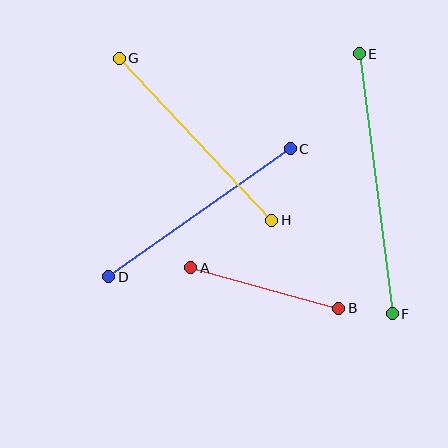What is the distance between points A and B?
The distance is approximately 154 pixels.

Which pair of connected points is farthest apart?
Points E and F are farthest apart.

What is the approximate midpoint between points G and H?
The midpoint is at approximately (196, 139) pixels.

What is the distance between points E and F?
The distance is approximately 262 pixels.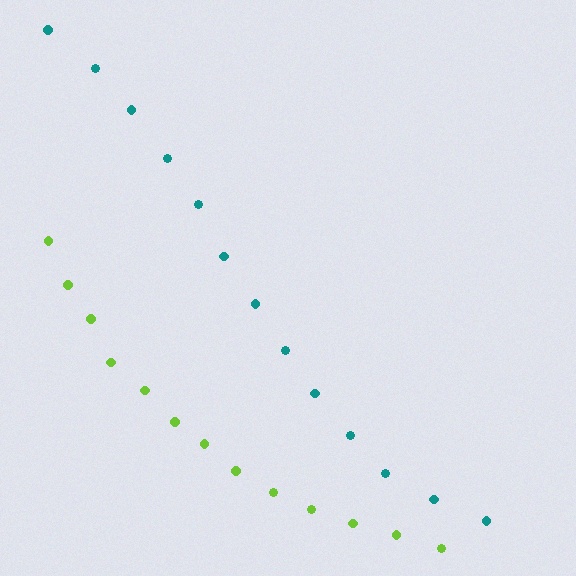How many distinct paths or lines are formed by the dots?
There are 2 distinct paths.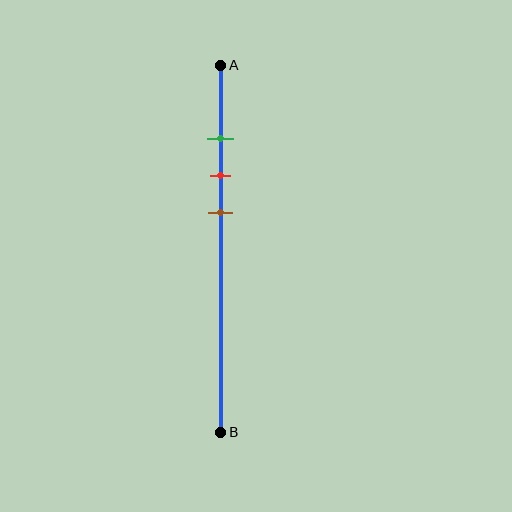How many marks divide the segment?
There are 3 marks dividing the segment.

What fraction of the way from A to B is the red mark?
The red mark is approximately 30% (0.3) of the way from A to B.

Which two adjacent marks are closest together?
The green and red marks are the closest adjacent pair.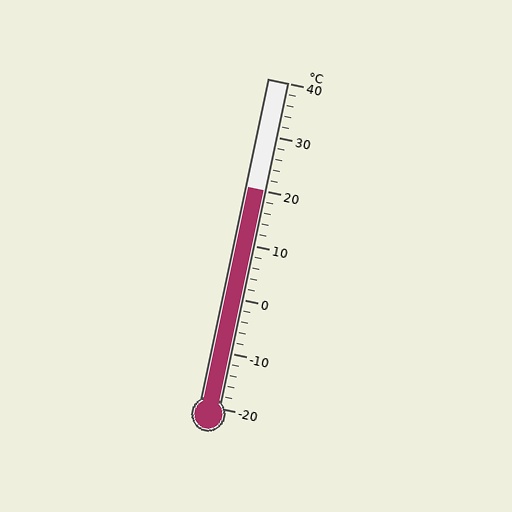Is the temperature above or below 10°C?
The temperature is above 10°C.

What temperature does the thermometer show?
The thermometer shows approximately 20°C.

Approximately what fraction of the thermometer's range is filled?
The thermometer is filled to approximately 65% of its range.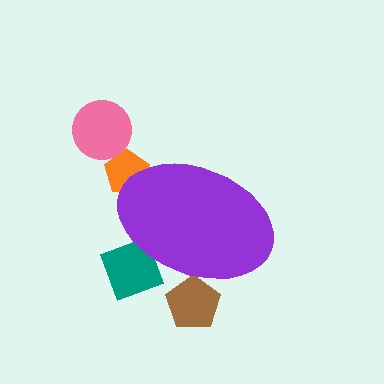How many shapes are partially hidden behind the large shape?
3 shapes are partially hidden.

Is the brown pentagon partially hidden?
Yes, the brown pentagon is partially hidden behind the purple ellipse.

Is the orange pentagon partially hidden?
Yes, the orange pentagon is partially hidden behind the purple ellipse.